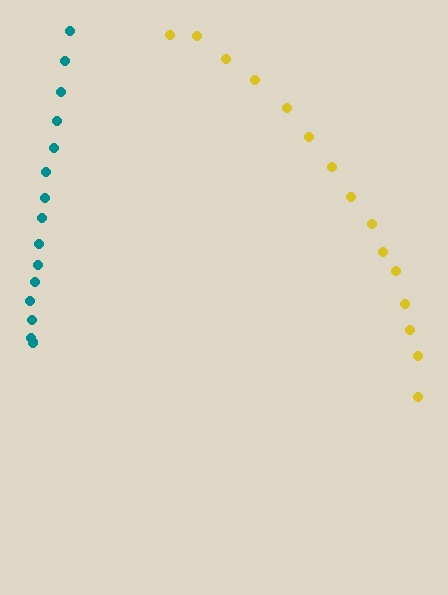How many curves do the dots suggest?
There are 2 distinct paths.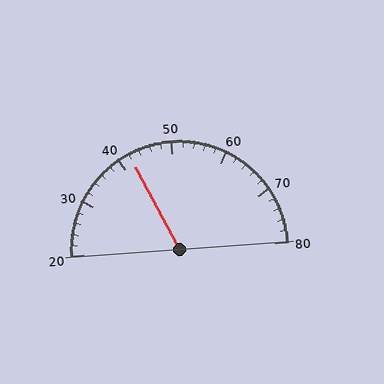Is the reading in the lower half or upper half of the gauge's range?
The reading is in the lower half of the range (20 to 80).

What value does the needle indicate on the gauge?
The needle indicates approximately 42.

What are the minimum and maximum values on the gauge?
The gauge ranges from 20 to 80.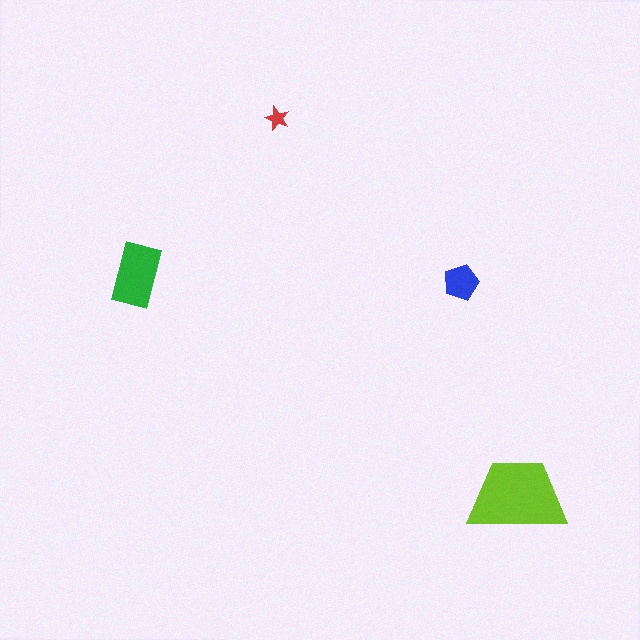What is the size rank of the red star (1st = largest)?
4th.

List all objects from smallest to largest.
The red star, the blue pentagon, the green rectangle, the lime trapezoid.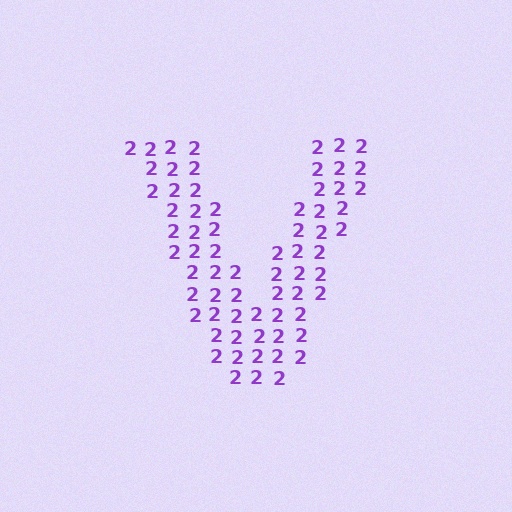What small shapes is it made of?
It is made of small digit 2's.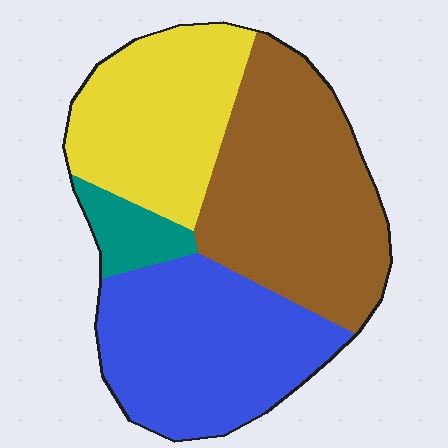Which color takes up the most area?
Brown, at roughly 35%.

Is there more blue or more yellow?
Blue.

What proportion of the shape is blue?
Blue takes up about one third (1/3) of the shape.